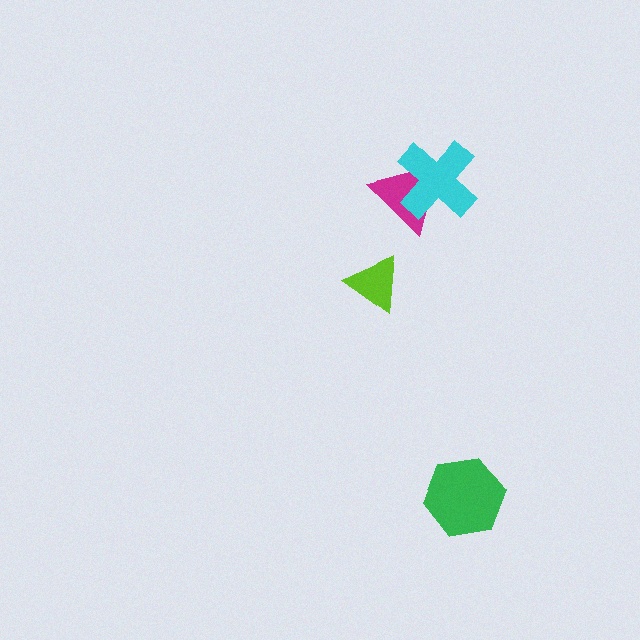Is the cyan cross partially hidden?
No, no other shape covers it.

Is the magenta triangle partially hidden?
Yes, it is partially covered by another shape.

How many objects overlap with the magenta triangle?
1 object overlaps with the magenta triangle.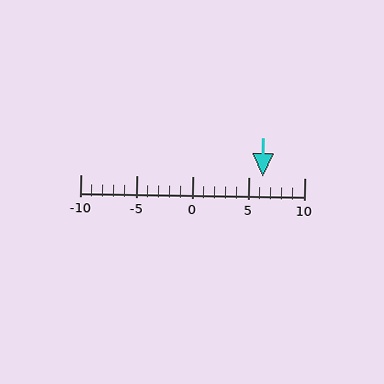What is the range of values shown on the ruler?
The ruler shows values from -10 to 10.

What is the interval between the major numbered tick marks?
The major tick marks are spaced 5 units apart.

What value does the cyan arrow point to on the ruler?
The cyan arrow points to approximately 6.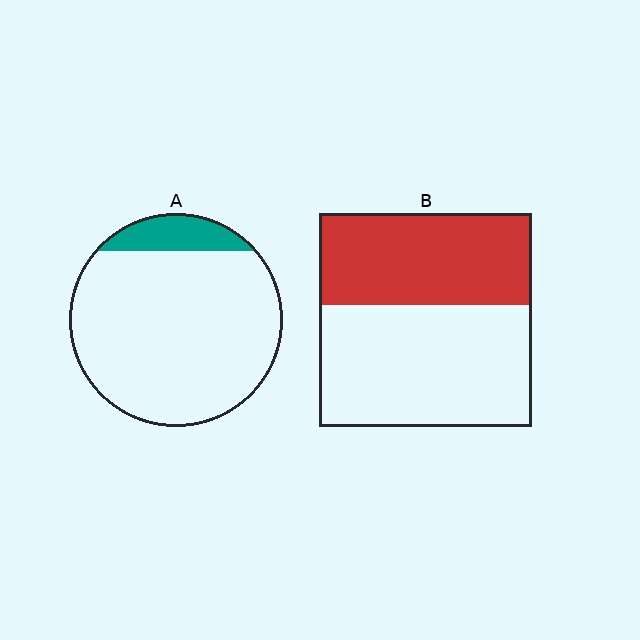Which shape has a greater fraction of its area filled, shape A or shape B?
Shape B.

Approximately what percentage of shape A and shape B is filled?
A is approximately 10% and B is approximately 45%.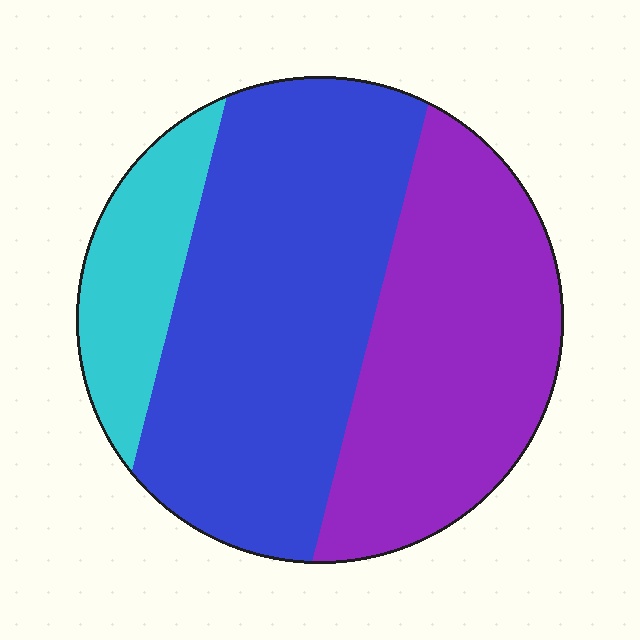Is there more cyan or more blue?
Blue.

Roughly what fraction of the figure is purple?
Purple takes up between a third and a half of the figure.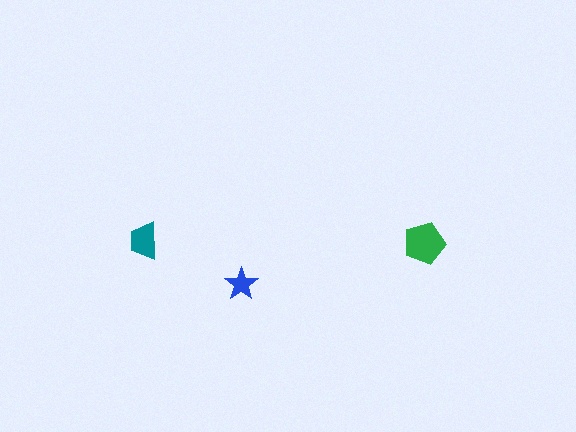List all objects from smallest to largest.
The blue star, the teal trapezoid, the green pentagon.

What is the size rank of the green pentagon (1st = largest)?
1st.